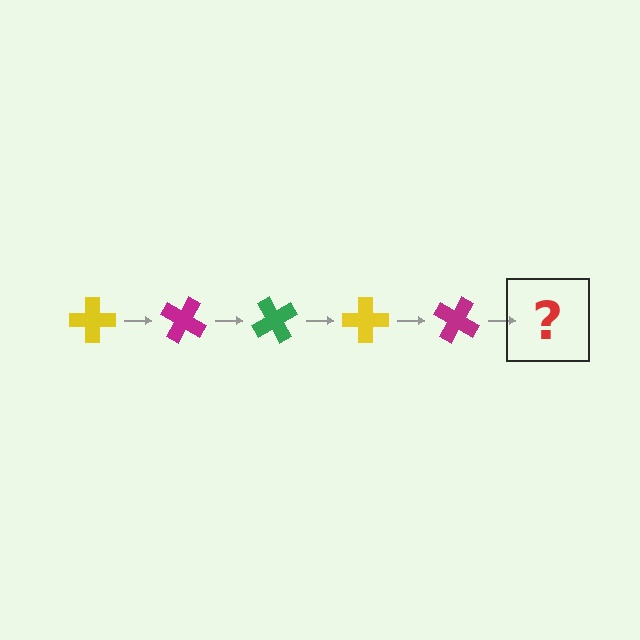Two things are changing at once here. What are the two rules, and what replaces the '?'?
The two rules are that it rotates 30 degrees each step and the color cycles through yellow, magenta, and green. The '?' should be a green cross, rotated 150 degrees from the start.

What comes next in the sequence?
The next element should be a green cross, rotated 150 degrees from the start.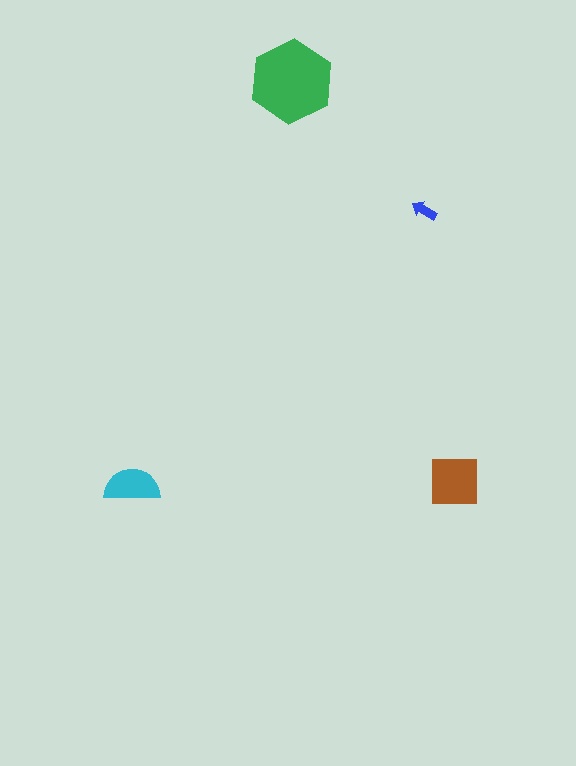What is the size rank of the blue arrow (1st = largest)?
4th.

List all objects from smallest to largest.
The blue arrow, the cyan semicircle, the brown square, the green hexagon.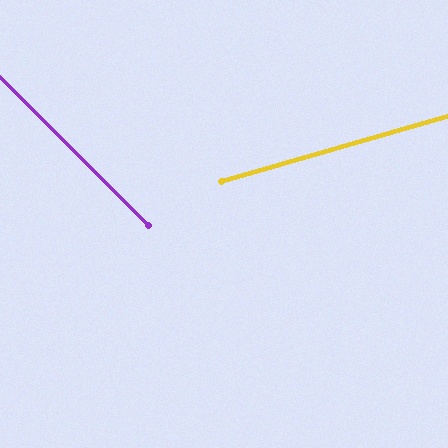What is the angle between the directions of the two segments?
Approximately 61 degrees.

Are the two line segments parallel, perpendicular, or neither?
Neither parallel nor perpendicular — they differ by about 61°.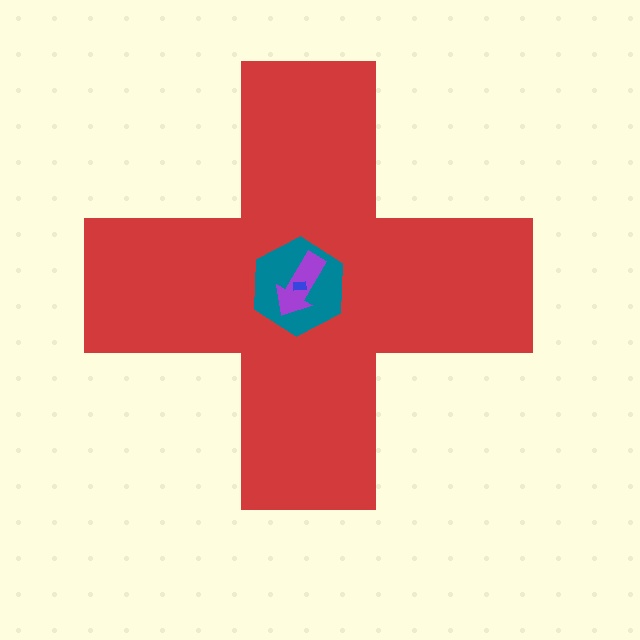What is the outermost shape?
The red cross.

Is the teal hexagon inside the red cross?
Yes.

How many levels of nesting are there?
4.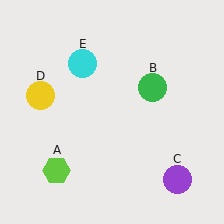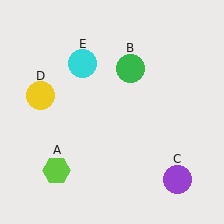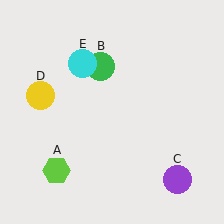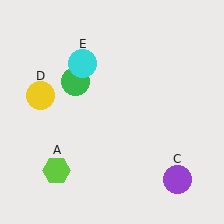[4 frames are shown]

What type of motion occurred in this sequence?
The green circle (object B) rotated counterclockwise around the center of the scene.